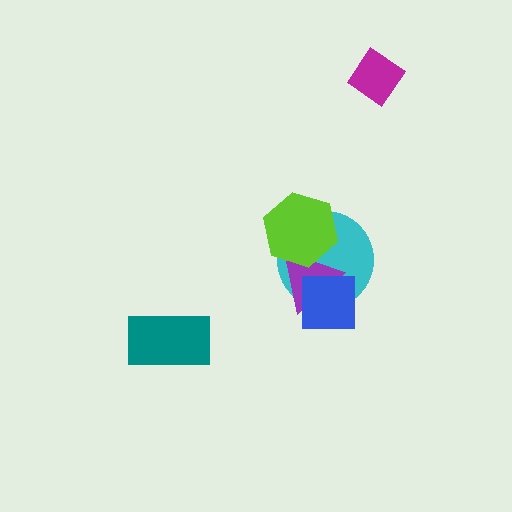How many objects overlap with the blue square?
2 objects overlap with the blue square.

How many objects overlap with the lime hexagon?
2 objects overlap with the lime hexagon.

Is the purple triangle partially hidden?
Yes, it is partially covered by another shape.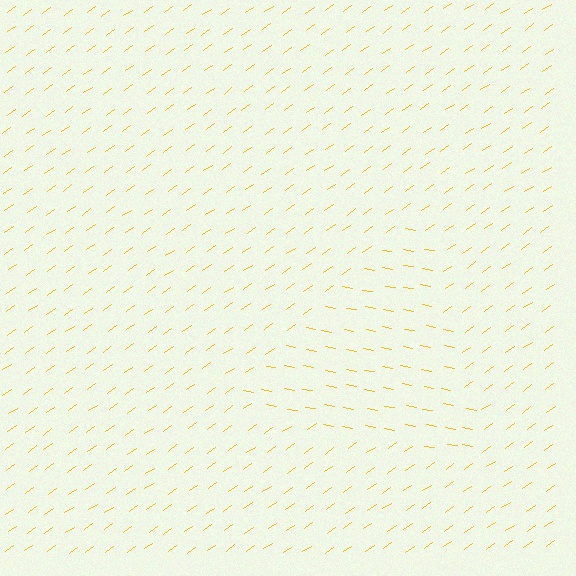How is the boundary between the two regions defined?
The boundary is defined purely by a change in line orientation (approximately 45 degrees difference). All lines are the same color and thickness.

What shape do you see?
I see a triangle.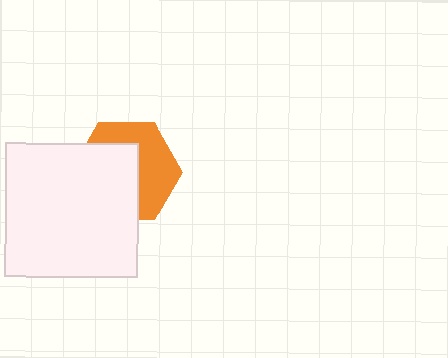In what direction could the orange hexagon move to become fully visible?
The orange hexagon could move toward the upper-right. That would shift it out from behind the white square entirely.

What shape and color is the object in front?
The object in front is a white square.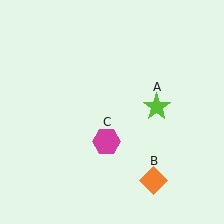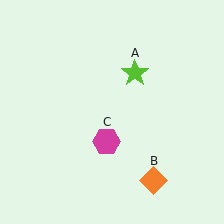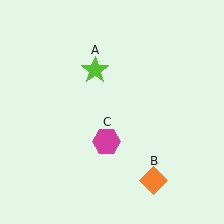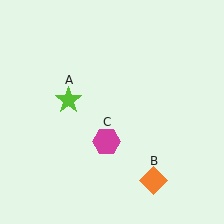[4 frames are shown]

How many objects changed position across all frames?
1 object changed position: lime star (object A).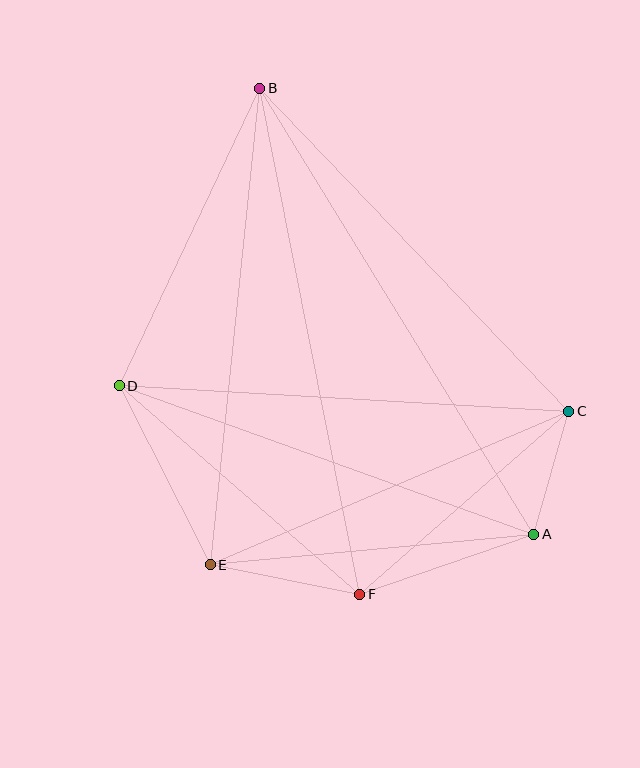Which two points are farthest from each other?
Points A and B are farthest from each other.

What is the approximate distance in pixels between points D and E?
The distance between D and E is approximately 201 pixels.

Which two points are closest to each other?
Points A and C are closest to each other.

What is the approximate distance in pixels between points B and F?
The distance between B and F is approximately 516 pixels.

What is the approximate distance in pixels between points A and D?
The distance between A and D is approximately 441 pixels.